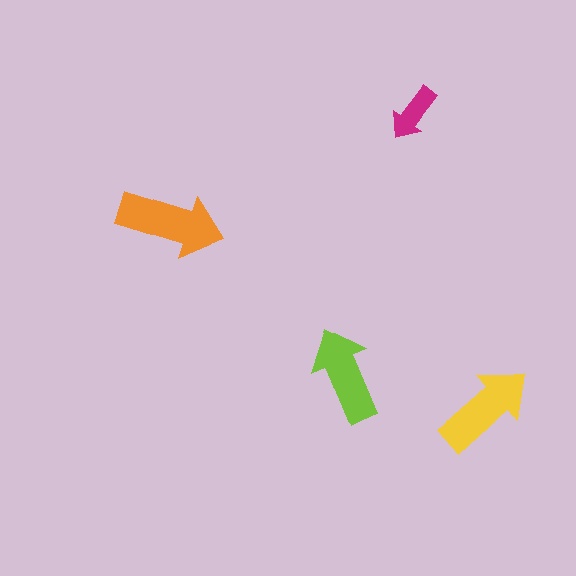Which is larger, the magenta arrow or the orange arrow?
The orange one.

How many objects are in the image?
There are 4 objects in the image.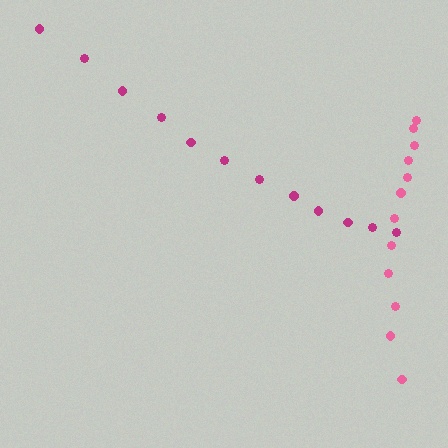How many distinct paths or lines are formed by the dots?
There are 2 distinct paths.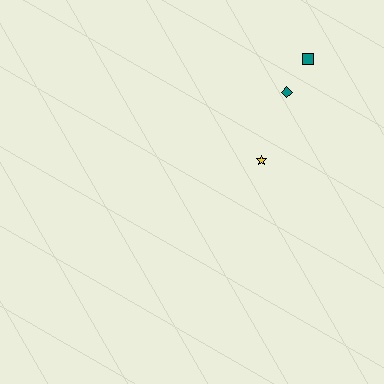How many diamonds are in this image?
There is 1 diamond.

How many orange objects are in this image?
There are no orange objects.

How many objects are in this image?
There are 3 objects.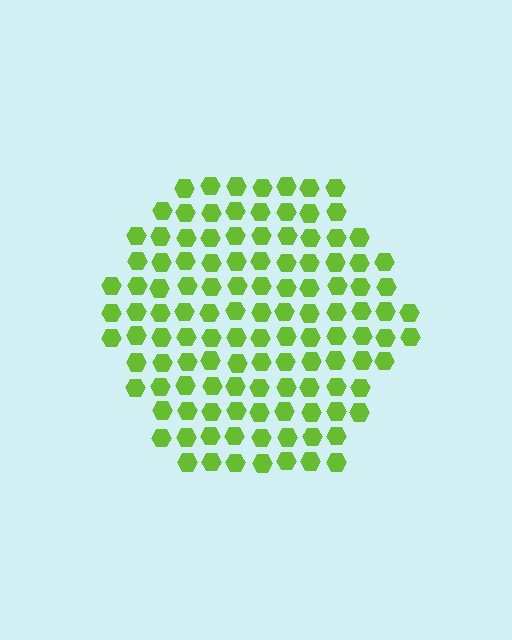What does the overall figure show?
The overall figure shows a hexagon.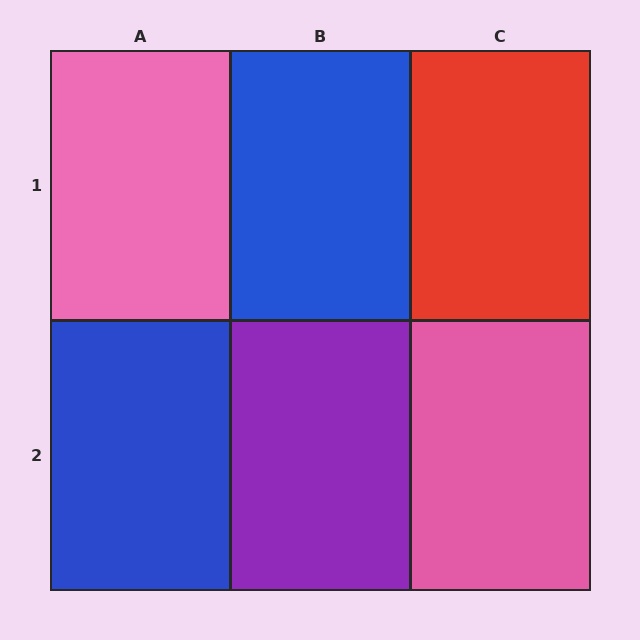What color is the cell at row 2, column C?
Pink.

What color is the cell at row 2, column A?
Blue.